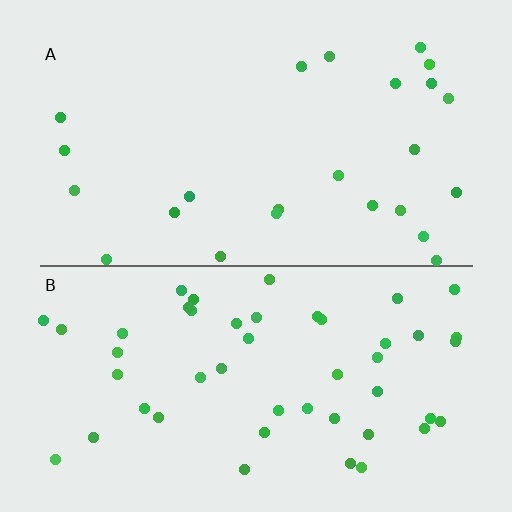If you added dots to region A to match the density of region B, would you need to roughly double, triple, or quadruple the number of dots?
Approximately double.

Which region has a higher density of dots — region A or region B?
B (the bottom).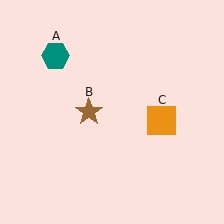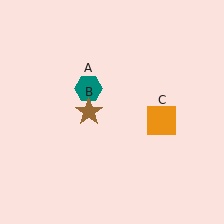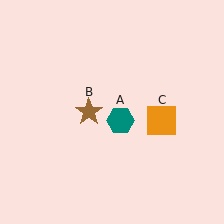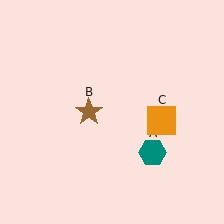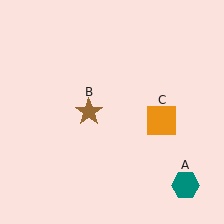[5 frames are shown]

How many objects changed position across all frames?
1 object changed position: teal hexagon (object A).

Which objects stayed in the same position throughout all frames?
Brown star (object B) and orange square (object C) remained stationary.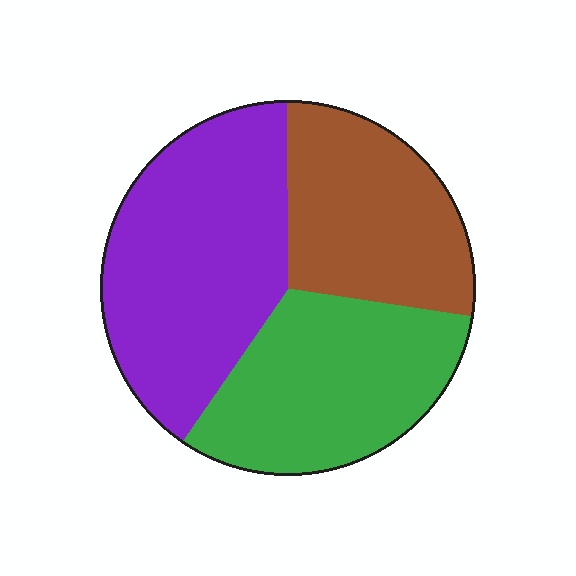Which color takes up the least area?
Brown, at roughly 30%.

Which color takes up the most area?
Purple, at roughly 40%.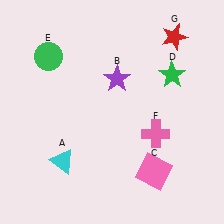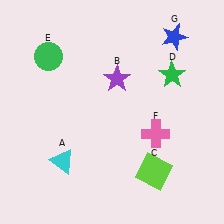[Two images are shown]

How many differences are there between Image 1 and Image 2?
There are 2 differences between the two images.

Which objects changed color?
C changed from pink to lime. G changed from red to blue.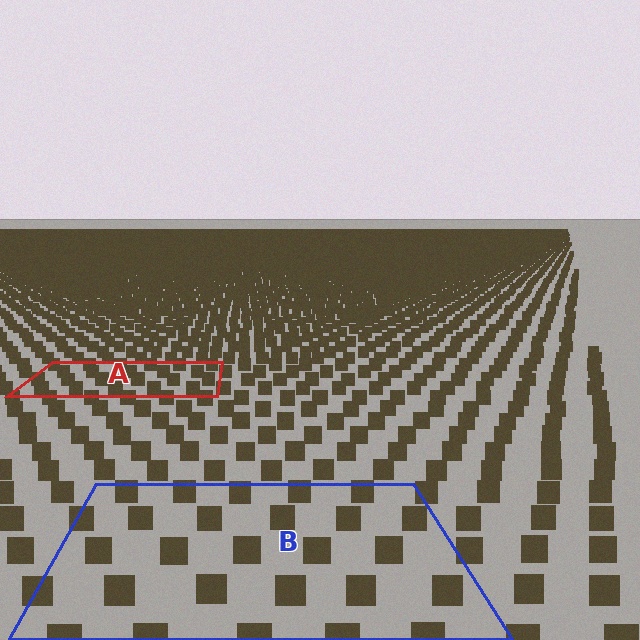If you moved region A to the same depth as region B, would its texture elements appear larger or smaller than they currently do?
They would appear larger. At a closer depth, the same texture elements are projected at a bigger on-screen size.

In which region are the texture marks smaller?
The texture marks are smaller in region A, because it is farther away.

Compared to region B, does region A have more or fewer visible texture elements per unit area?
Region A has more texture elements per unit area — they are packed more densely because it is farther away.